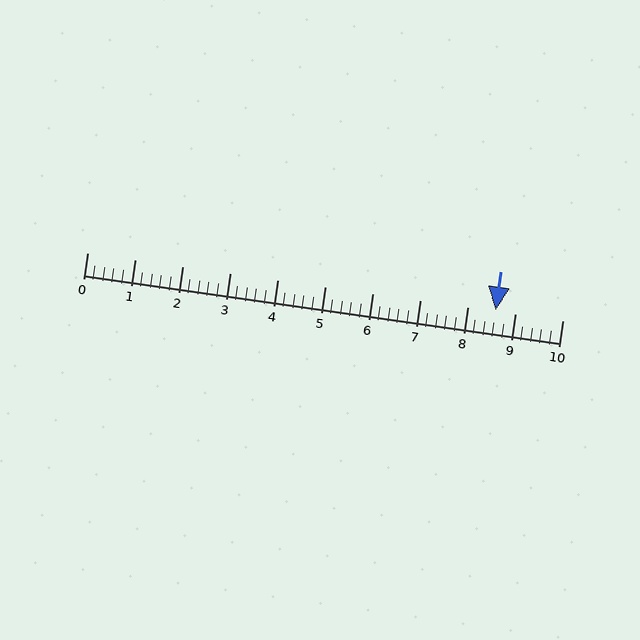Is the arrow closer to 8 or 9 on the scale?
The arrow is closer to 9.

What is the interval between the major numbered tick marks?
The major tick marks are spaced 1 units apart.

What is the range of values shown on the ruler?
The ruler shows values from 0 to 10.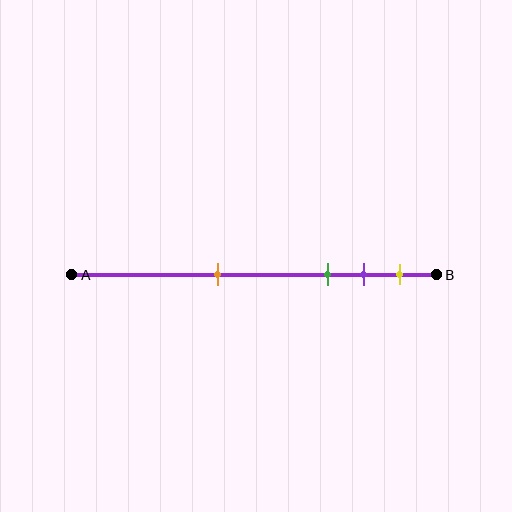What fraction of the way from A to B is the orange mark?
The orange mark is approximately 40% (0.4) of the way from A to B.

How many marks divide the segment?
There are 4 marks dividing the segment.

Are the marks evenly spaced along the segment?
No, the marks are not evenly spaced.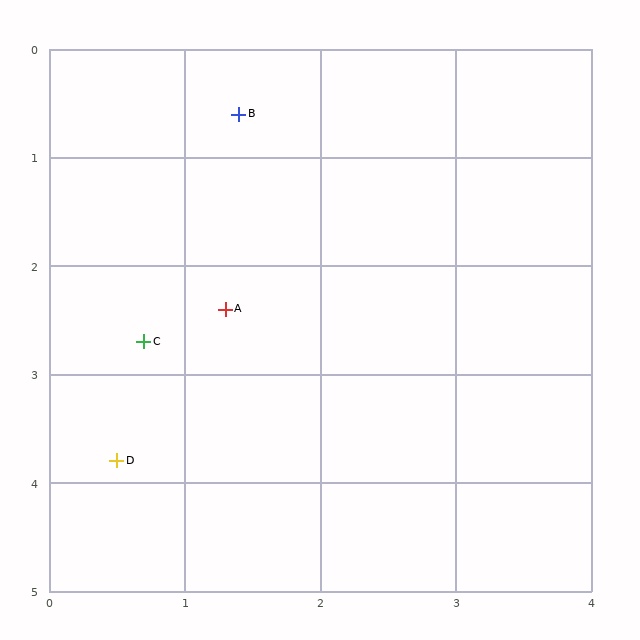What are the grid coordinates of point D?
Point D is at approximately (0.5, 3.8).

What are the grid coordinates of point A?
Point A is at approximately (1.3, 2.4).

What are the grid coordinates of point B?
Point B is at approximately (1.4, 0.6).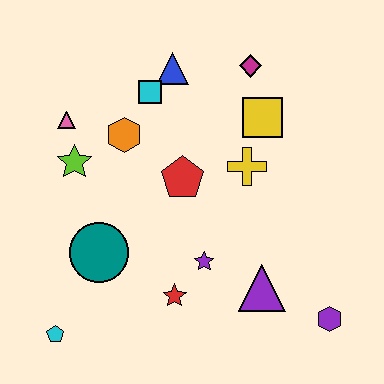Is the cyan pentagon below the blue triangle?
Yes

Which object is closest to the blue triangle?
The cyan square is closest to the blue triangle.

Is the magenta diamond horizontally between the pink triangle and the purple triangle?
Yes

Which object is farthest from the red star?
The magenta diamond is farthest from the red star.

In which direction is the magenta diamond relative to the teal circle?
The magenta diamond is above the teal circle.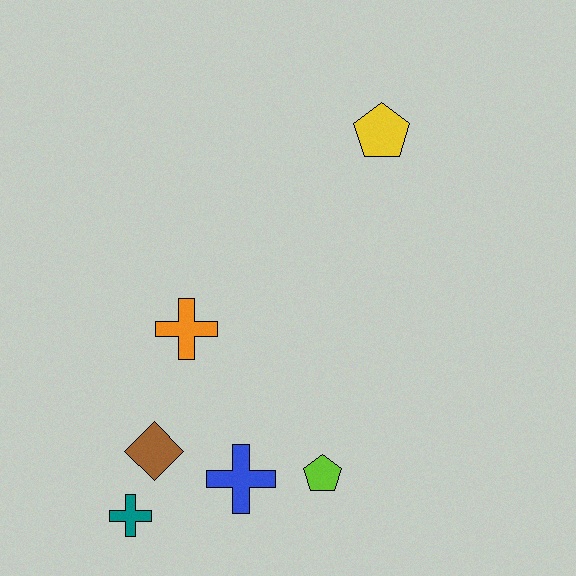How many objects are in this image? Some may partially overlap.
There are 6 objects.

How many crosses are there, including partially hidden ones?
There are 3 crosses.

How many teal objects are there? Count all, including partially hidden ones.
There is 1 teal object.